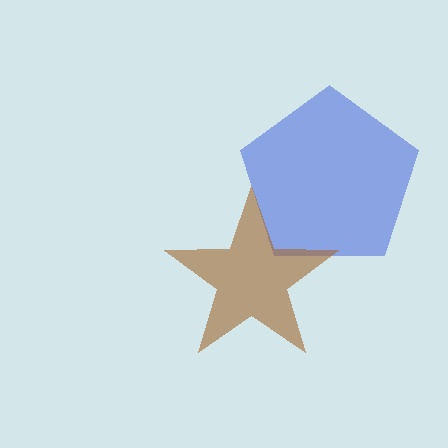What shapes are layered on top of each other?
The layered shapes are: a blue pentagon, a brown star.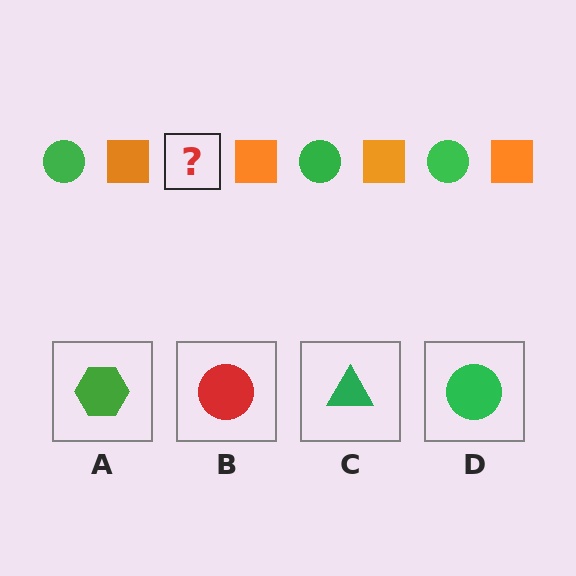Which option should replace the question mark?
Option D.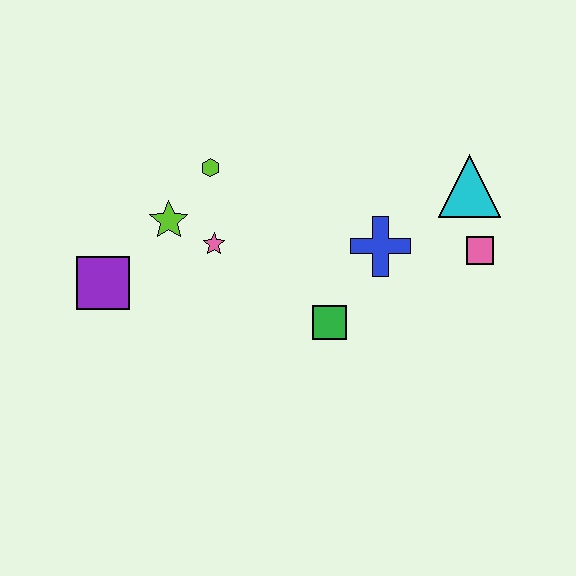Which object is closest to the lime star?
The pink star is closest to the lime star.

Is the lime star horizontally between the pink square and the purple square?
Yes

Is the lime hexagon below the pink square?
No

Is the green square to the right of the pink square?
No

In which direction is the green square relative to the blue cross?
The green square is below the blue cross.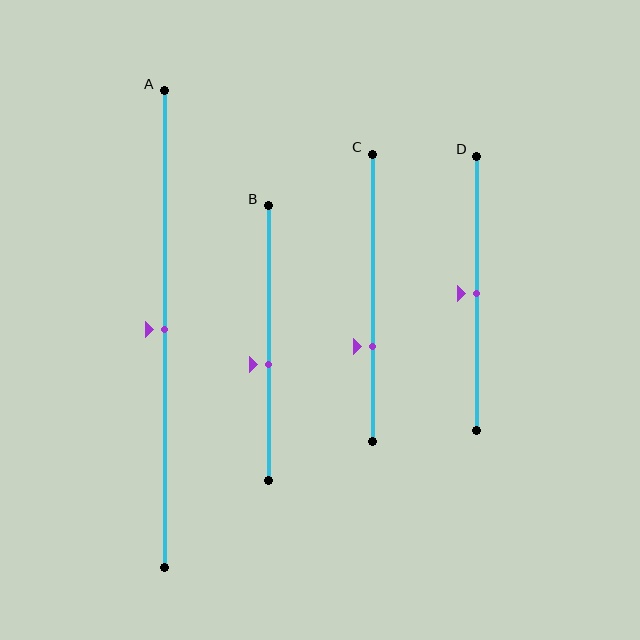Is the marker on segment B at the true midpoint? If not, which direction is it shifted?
No, the marker on segment B is shifted downward by about 8% of the segment length.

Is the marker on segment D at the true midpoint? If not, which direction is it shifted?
Yes, the marker on segment D is at the true midpoint.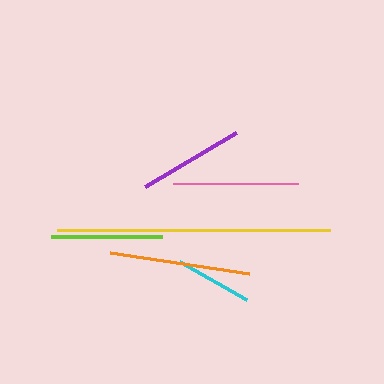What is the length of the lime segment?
The lime segment is approximately 111 pixels long.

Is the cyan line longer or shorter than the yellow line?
The yellow line is longer than the cyan line.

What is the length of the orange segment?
The orange segment is approximately 141 pixels long.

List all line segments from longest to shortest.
From longest to shortest: yellow, orange, pink, lime, purple, cyan.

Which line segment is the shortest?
The cyan line is the shortest at approximately 76 pixels.